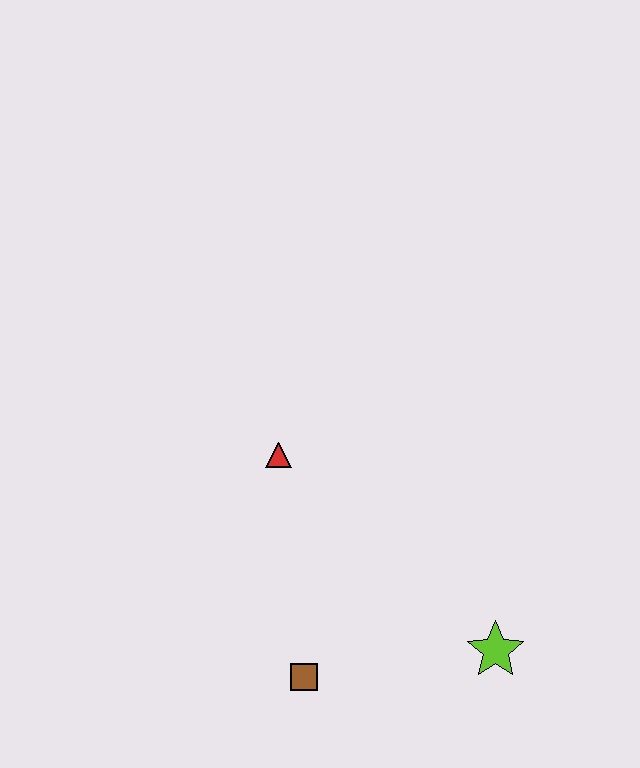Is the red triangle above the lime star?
Yes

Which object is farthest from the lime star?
The red triangle is farthest from the lime star.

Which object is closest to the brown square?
The lime star is closest to the brown square.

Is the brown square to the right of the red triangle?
Yes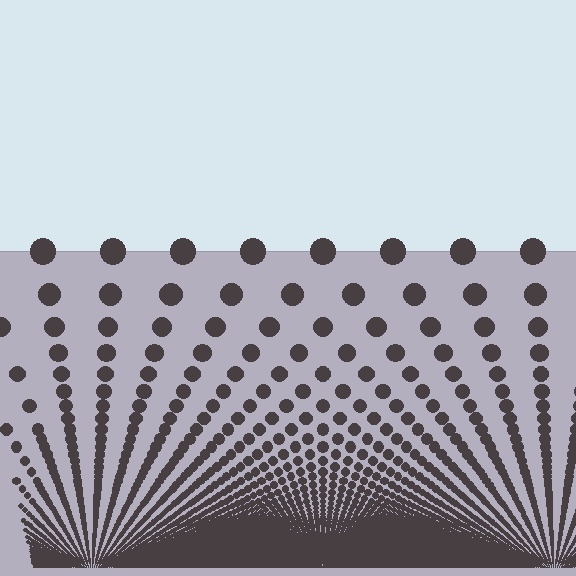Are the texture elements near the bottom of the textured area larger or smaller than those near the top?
Smaller. The gradient is inverted — elements near the bottom are smaller and denser.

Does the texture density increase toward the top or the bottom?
Density increases toward the bottom.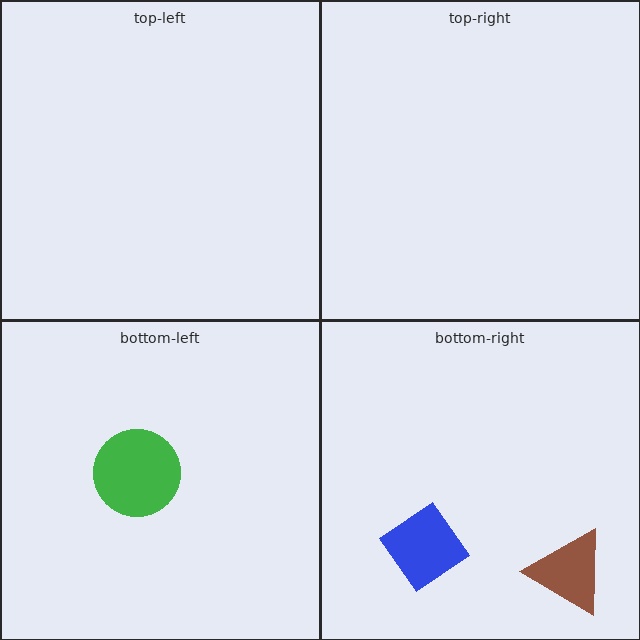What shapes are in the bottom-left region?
The green circle.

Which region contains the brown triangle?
The bottom-right region.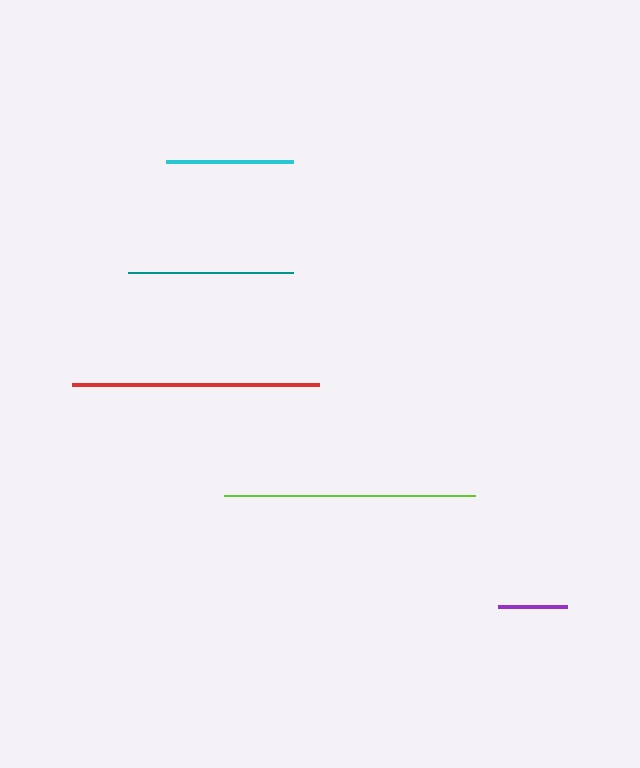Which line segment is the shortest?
The purple line is the shortest at approximately 70 pixels.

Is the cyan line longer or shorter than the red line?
The red line is longer than the cyan line.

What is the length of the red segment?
The red segment is approximately 247 pixels long.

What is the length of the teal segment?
The teal segment is approximately 165 pixels long.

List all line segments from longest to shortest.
From longest to shortest: lime, red, teal, cyan, purple.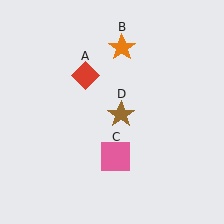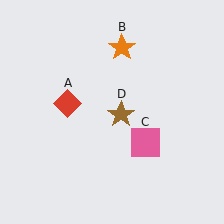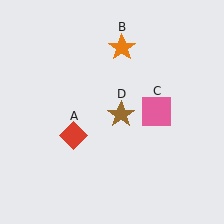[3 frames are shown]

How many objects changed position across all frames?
2 objects changed position: red diamond (object A), pink square (object C).